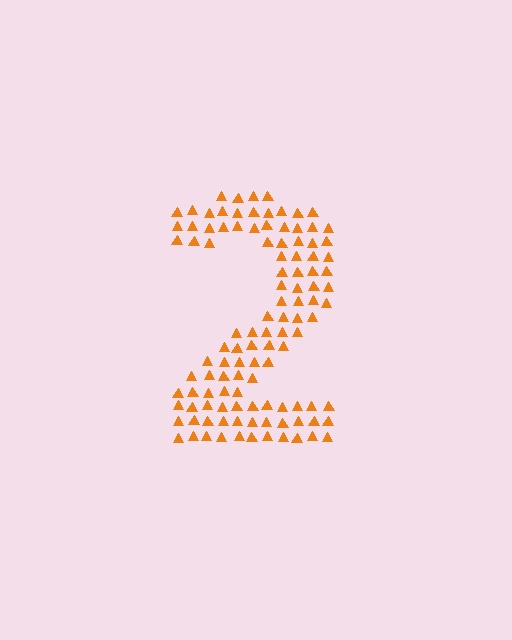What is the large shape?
The large shape is the digit 2.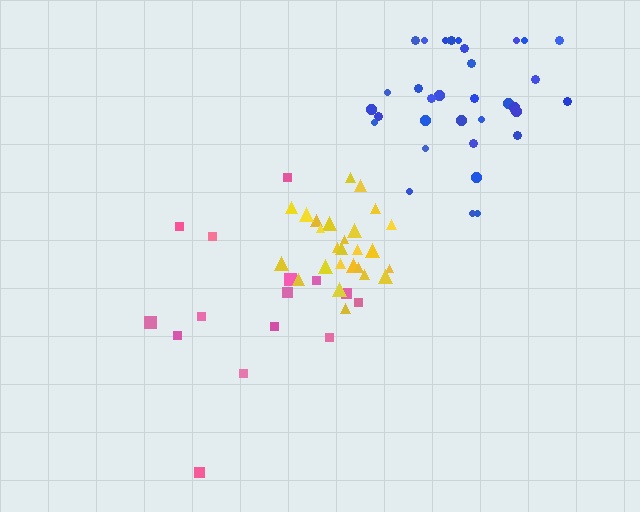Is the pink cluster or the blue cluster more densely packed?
Blue.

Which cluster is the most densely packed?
Yellow.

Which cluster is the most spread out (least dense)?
Pink.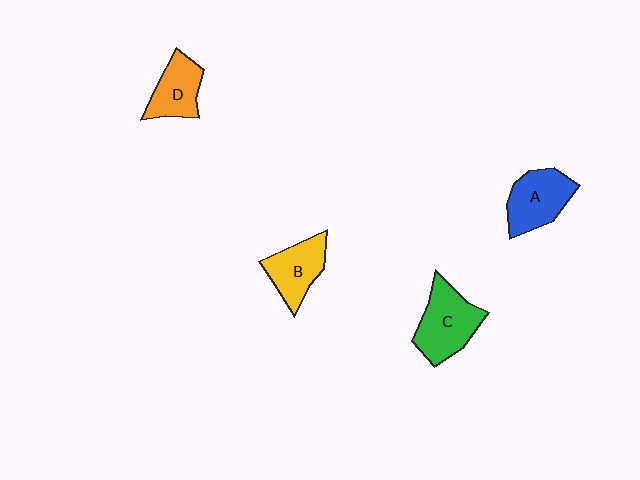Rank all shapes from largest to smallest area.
From largest to smallest: C (green), A (blue), B (yellow), D (orange).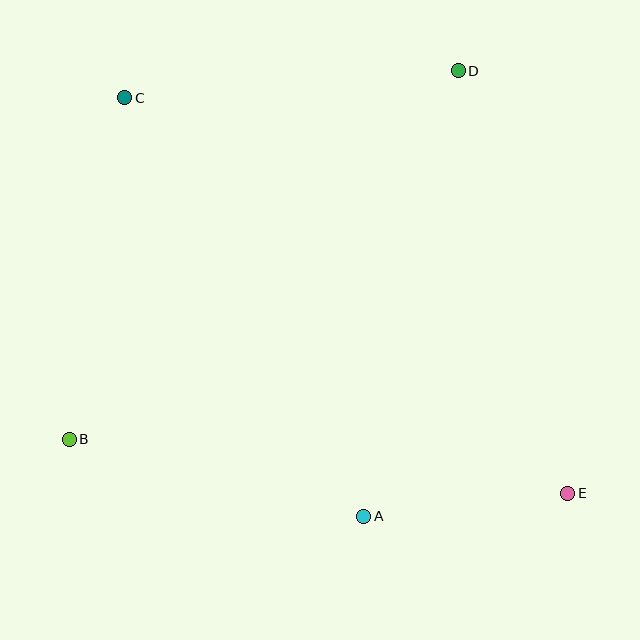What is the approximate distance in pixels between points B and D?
The distance between B and D is approximately 536 pixels.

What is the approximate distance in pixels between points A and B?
The distance between A and B is approximately 304 pixels.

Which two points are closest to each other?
Points A and E are closest to each other.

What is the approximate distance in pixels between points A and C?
The distance between A and C is approximately 482 pixels.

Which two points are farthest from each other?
Points C and E are farthest from each other.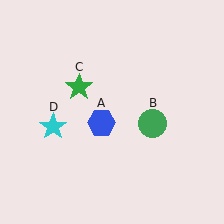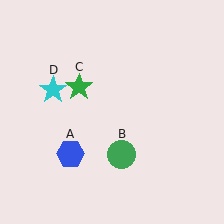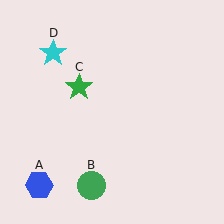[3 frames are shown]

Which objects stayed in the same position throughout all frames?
Green star (object C) remained stationary.